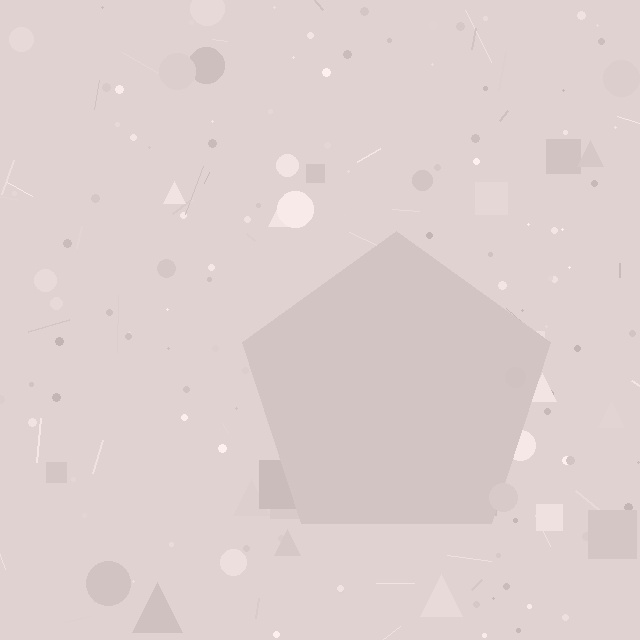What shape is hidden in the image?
A pentagon is hidden in the image.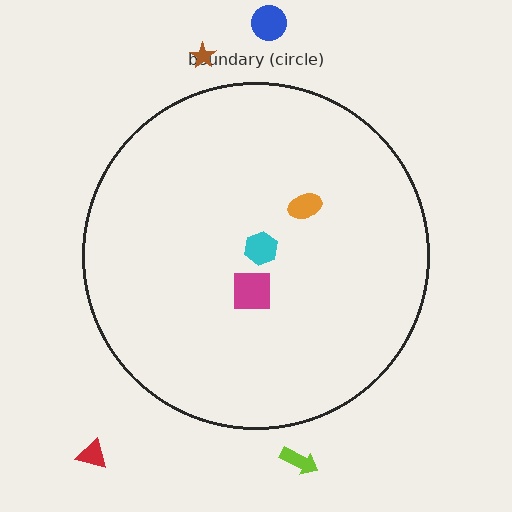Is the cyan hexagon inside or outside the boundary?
Inside.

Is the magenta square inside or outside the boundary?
Inside.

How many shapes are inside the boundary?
3 inside, 4 outside.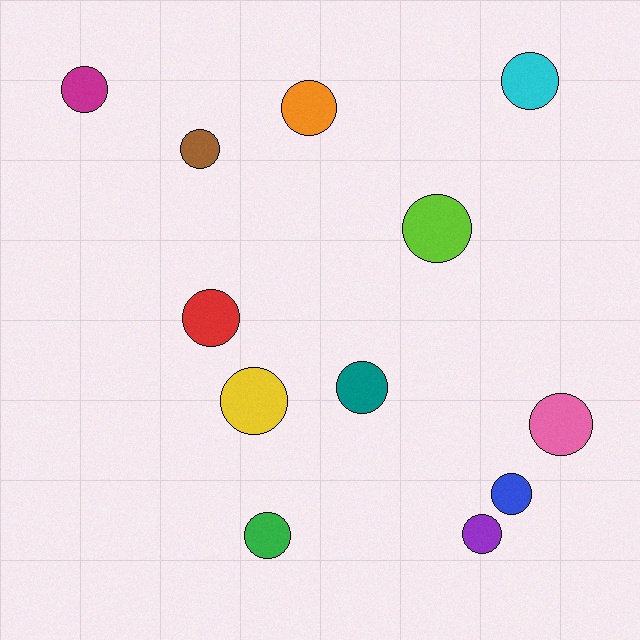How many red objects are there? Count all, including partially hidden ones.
There is 1 red object.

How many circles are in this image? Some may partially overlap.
There are 12 circles.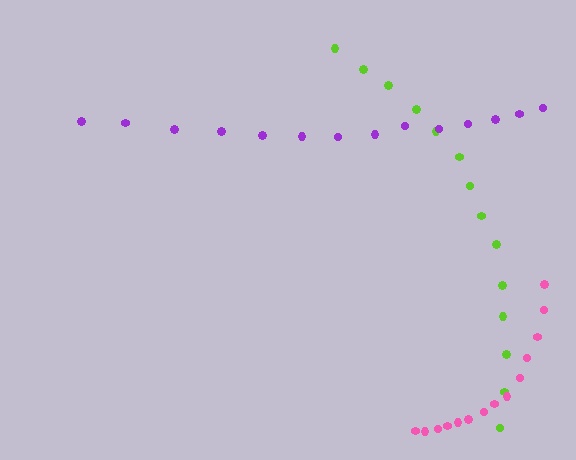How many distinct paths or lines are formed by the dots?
There are 3 distinct paths.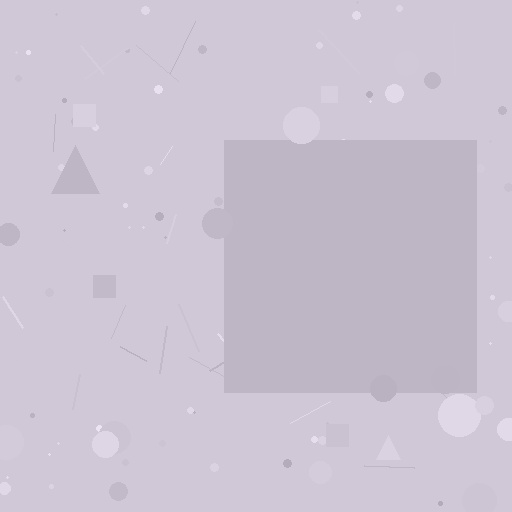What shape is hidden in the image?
A square is hidden in the image.